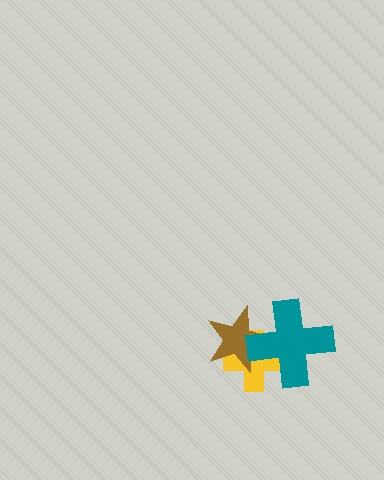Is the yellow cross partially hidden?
Yes, it is partially covered by another shape.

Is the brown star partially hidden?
Yes, it is partially covered by another shape.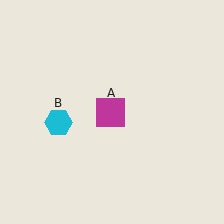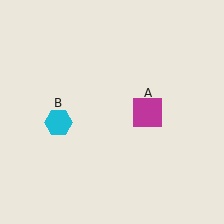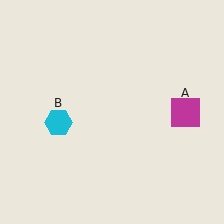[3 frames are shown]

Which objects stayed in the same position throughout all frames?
Cyan hexagon (object B) remained stationary.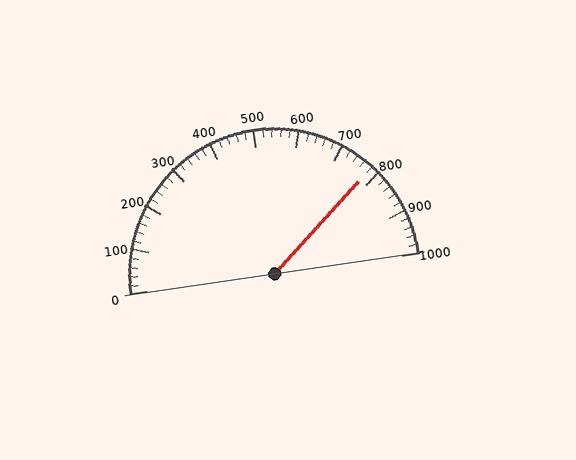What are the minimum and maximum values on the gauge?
The gauge ranges from 0 to 1000.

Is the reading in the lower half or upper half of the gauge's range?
The reading is in the upper half of the range (0 to 1000).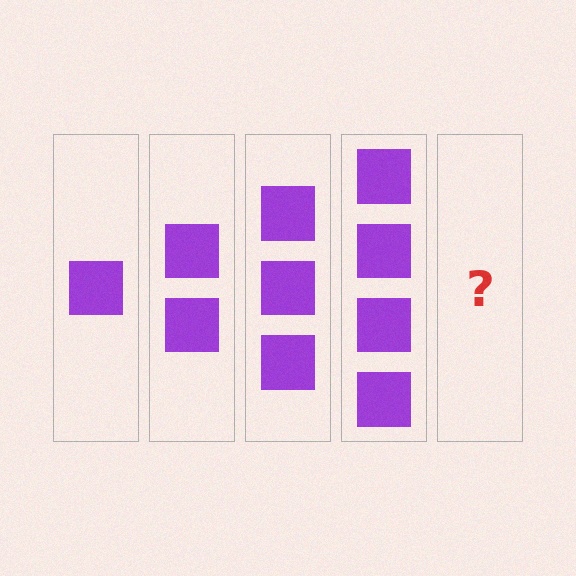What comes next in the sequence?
The next element should be 5 squares.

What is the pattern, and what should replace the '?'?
The pattern is that each step adds one more square. The '?' should be 5 squares.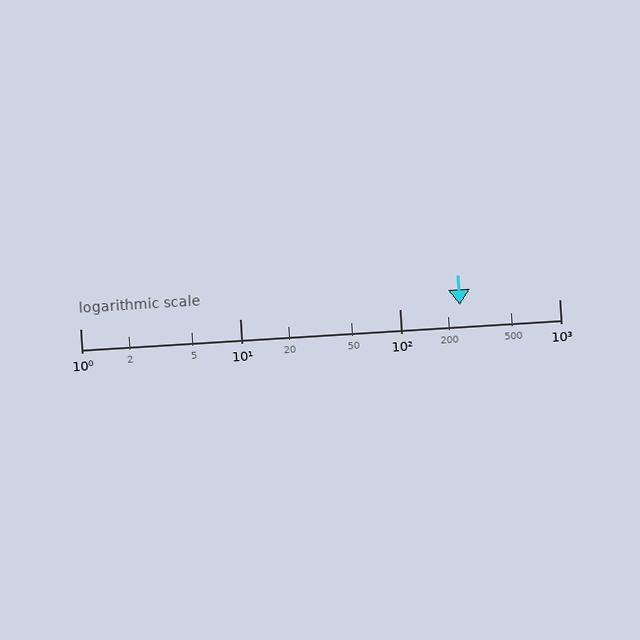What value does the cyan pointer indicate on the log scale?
The pointer indicates approximately 240.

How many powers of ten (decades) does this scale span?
The scale spans 3 decades, from 1 to 1000.